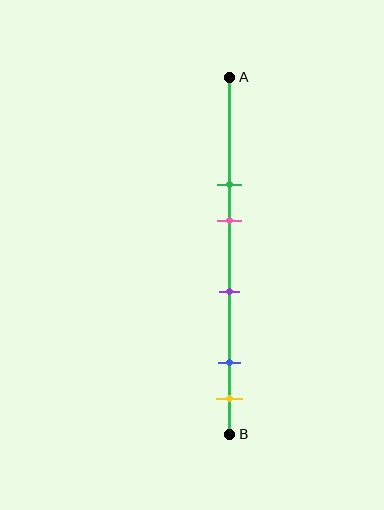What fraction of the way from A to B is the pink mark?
The pink mark is approximately 40% (0.4) of the way from A to B.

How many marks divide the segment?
There are 5 marks dividing the segment.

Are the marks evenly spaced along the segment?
No, the marks are not evenly spaced.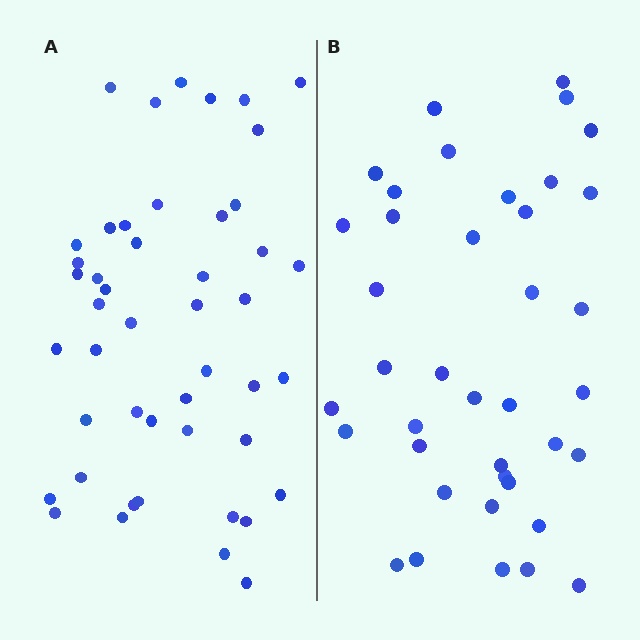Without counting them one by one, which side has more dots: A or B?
Region A (the left region) has more dots.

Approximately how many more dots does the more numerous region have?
Region A has roughly 8 or so more dots than region B.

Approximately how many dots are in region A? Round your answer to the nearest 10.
About 50 dots. (The exact count is 47, which rounds to 50.)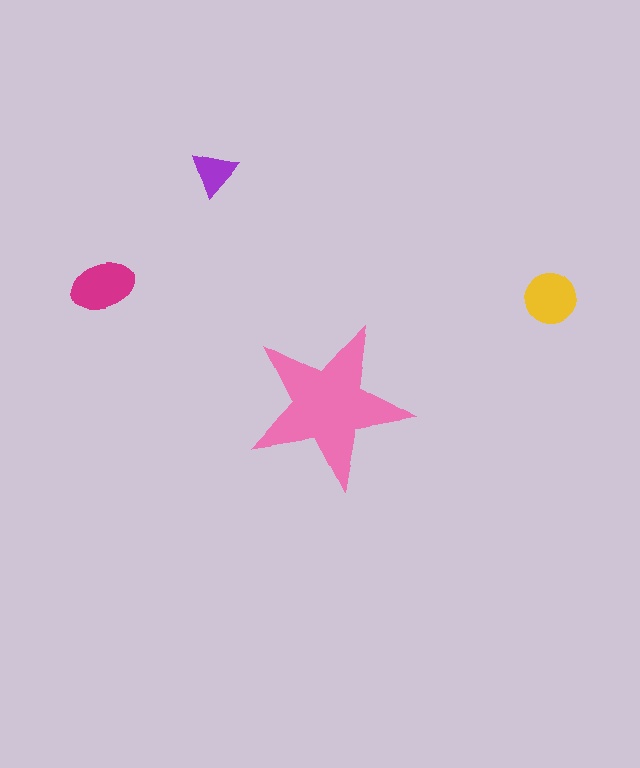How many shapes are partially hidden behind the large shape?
0 shapes are partially hidden.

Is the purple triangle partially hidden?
No, the purple triangle is fully visible.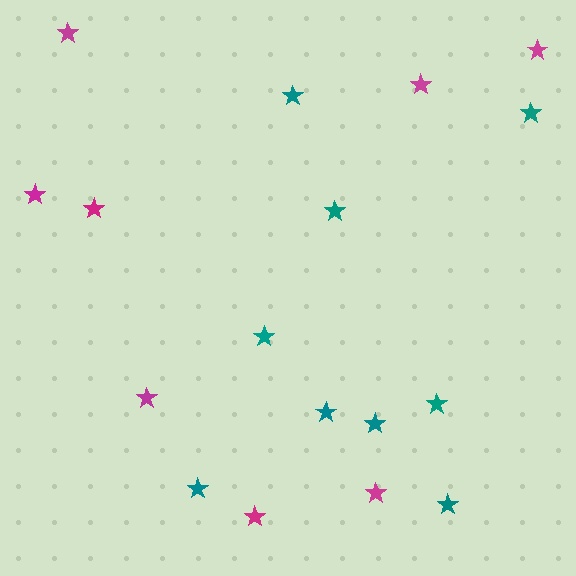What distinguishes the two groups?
There are 2 groups: one group of teal stars (9) and one group of magenta stars (8).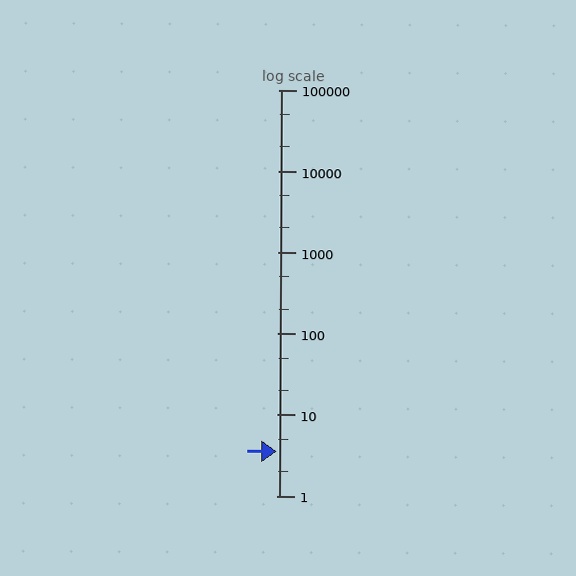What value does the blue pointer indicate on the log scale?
The pointer indicates approximately 3.5.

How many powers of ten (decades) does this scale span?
The scale spans 5 decades, from 1 to 100000.